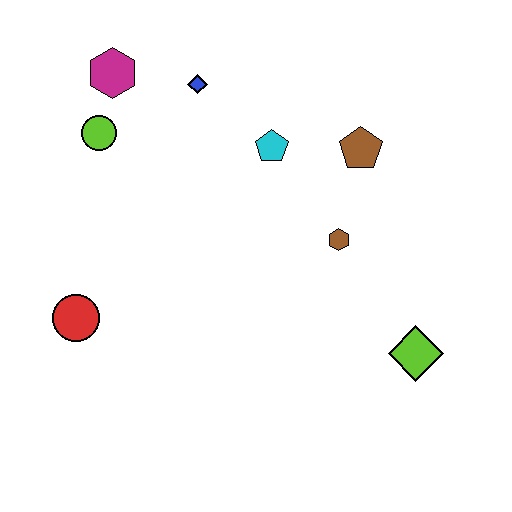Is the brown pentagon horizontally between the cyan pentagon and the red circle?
No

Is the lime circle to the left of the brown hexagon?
Yes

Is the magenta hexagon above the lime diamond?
Yes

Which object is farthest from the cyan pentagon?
The red circle is farthest from the cyan pentagon.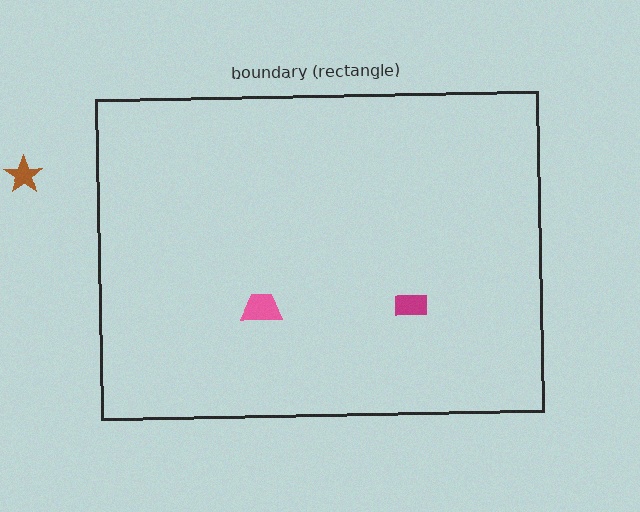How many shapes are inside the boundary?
2 inside, 1 outside.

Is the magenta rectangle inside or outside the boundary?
Inside.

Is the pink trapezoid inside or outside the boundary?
Inside.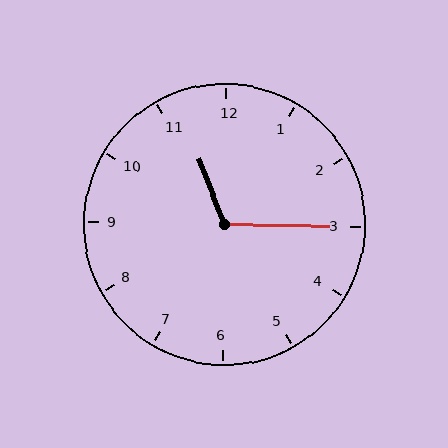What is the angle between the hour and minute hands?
Approximately 112 degrees.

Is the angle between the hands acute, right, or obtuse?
It is obtuse.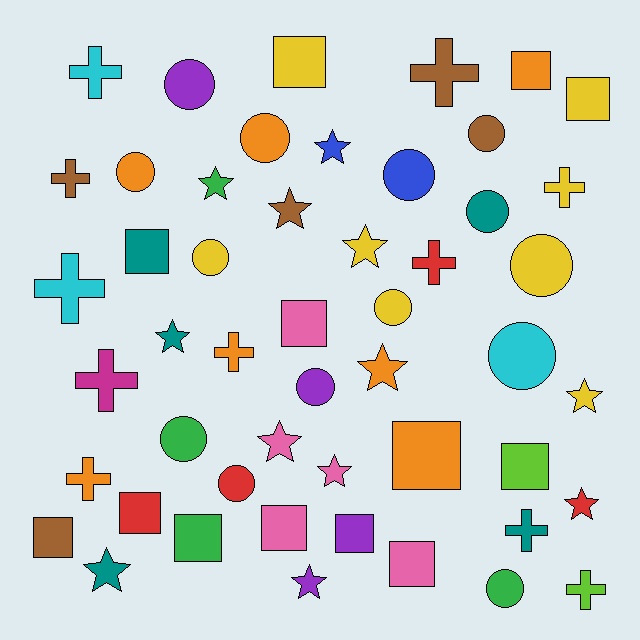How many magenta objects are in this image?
There is 1 magenta object.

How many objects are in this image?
There are 50 objects.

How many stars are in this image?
There are 12 stars.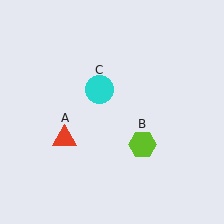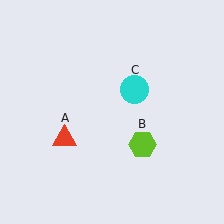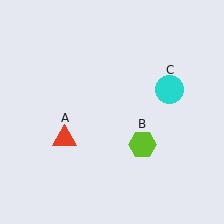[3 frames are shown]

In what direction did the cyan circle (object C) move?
The cyan circle (object C) moved right.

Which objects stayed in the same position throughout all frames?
Red triangle (object A) and lime hexagon (object B) remained stationary.